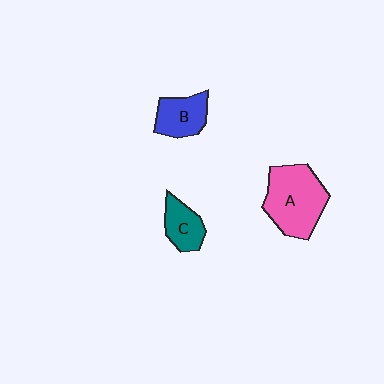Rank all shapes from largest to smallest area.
From largest to smallest: A (pink), B (blue), C (teal).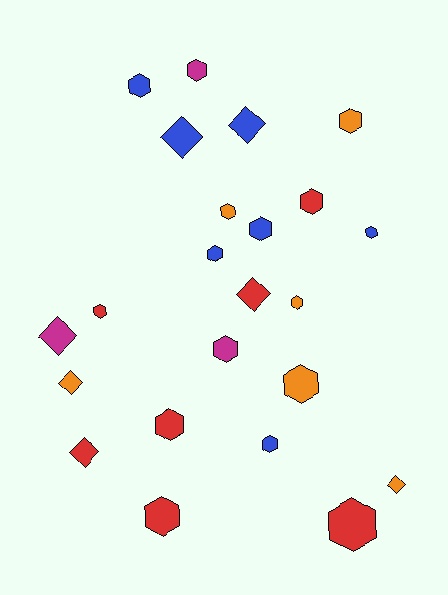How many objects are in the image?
There are 23 objects.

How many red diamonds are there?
There are 2 red diamonds.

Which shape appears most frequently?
Hexagon, with 16 objects.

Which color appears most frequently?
Blue, with 7 objects.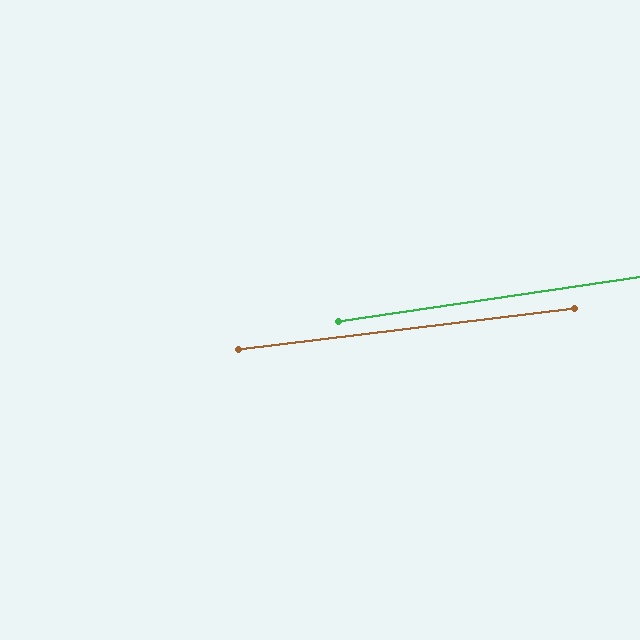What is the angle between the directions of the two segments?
Approximately 1 degree.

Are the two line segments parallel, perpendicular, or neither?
Parallel — their directions differ by only 1.4°.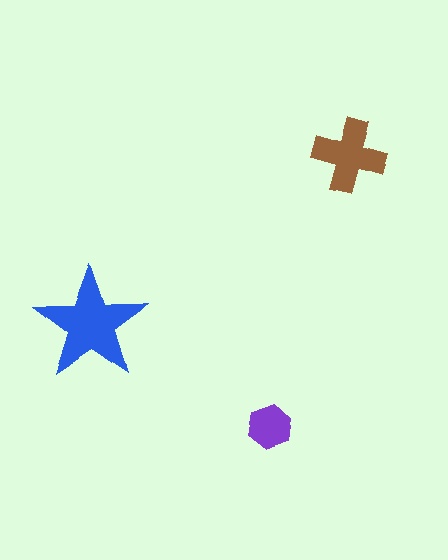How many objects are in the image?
There are 3 objects in the image.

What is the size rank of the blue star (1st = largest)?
1st.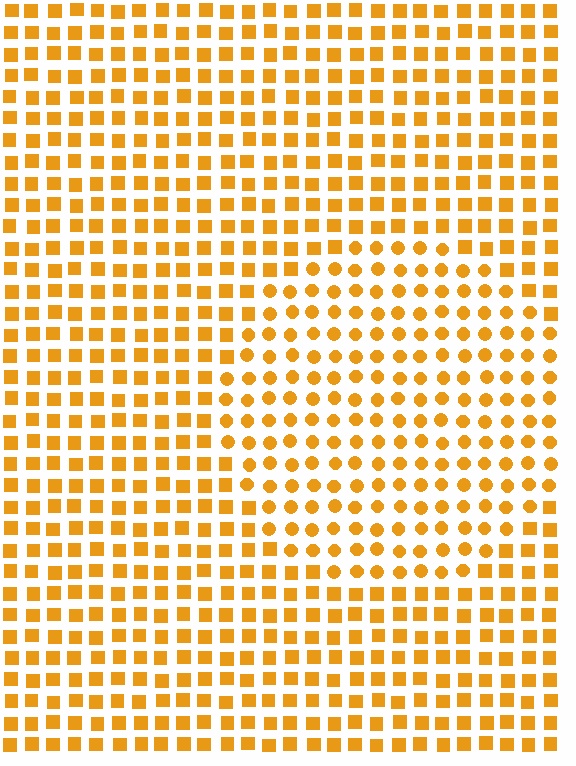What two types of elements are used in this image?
The image uses circles inside the circle region and squares outside it.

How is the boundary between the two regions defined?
The boundary is defined by a change in element shape: circles inside vs. squares outside. All elements share the same color and spacing.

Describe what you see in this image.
The image is filled with small orange elements arranged in a uniform grid. A circle-shaped region contains circles, while the surrounding area contains squares. The boundary is defined purely by the change in element shape.